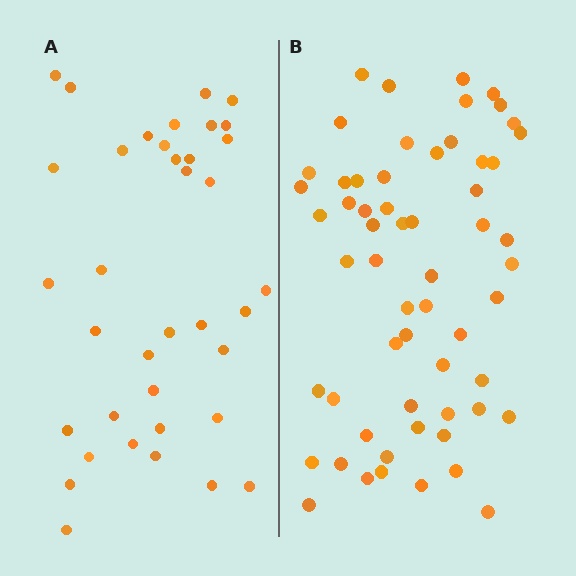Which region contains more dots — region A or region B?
Region B (the right region) has more dots.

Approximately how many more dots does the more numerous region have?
Region B has approximately 20 more dots than region A.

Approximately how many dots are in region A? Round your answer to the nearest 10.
About 40 dots. (The exact count is 37, which rounds to 40.)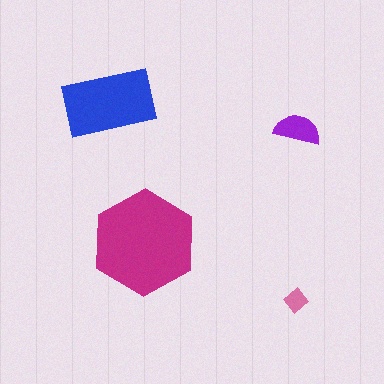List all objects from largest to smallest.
The magenta hexagon, the blue rectangle, the purple semicircle, the pink diamond.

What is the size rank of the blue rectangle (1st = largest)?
2nd.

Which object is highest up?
The blue rectangle is topmost.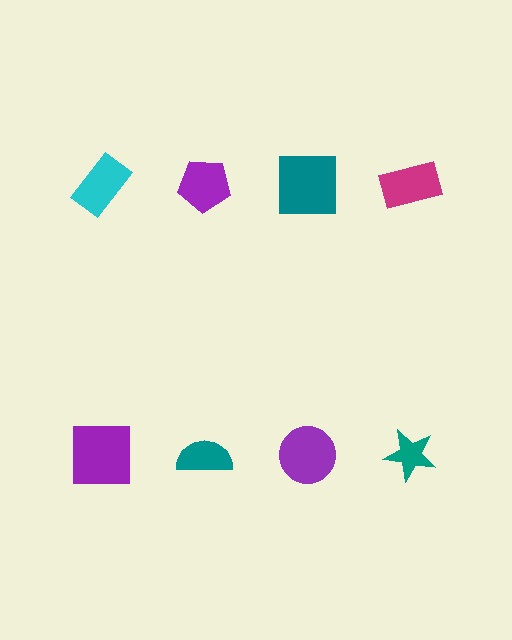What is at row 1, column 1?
A cyan rectangle.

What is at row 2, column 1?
A purple square.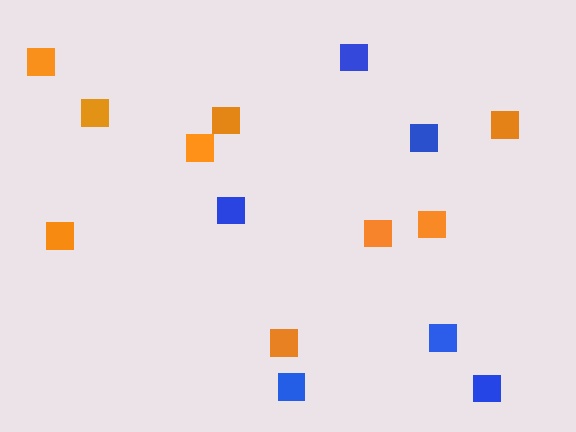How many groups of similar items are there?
There are 2 groups: one group of blue squares (6) and one group of orange squares (9).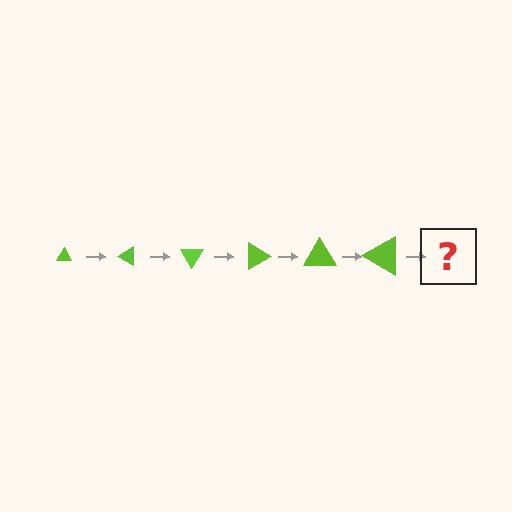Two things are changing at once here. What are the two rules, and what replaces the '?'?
The two rules are that the triangle grows larger each step and it rotates 30 degrees each step. The '?' should be a triangle, larger than the previous one and rotated 180 degrees from the start.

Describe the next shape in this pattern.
It should be a triangle, larger than the previous one and rotated 180 degrees from the start.